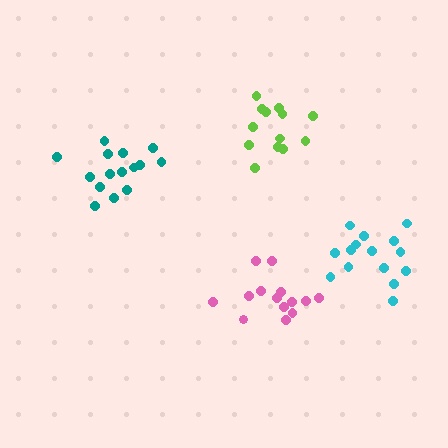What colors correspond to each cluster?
The clusters are colored: teal, pink, lime, cyan.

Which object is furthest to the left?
The teal cluster is leftmost.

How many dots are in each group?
Group 1: 15 dots, Group 2: 14 dots, Group 3: 14 dots, Group 4: 15 dots (58 total).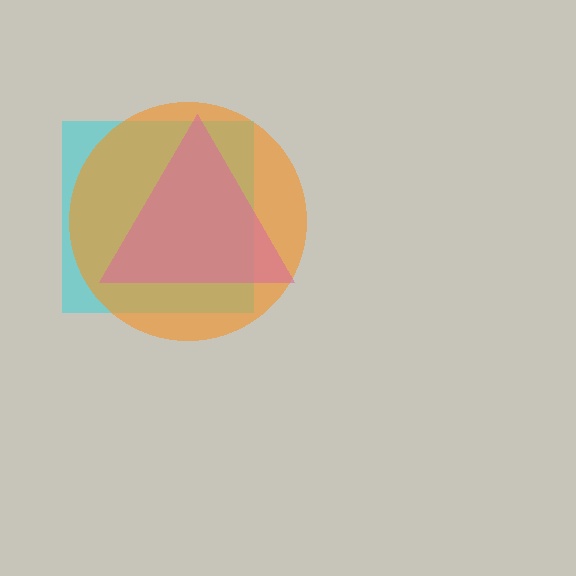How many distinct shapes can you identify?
There are 3 distinct shapes: a cyan square, an orange circle, a pink triangle.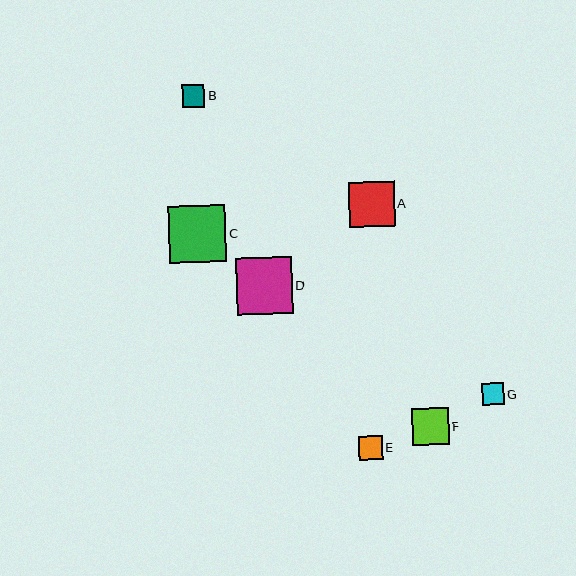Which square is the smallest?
Square G is the smallest with a size of approximately 22 pixels.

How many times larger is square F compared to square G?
Square F is approximately 1.7 times the size of square G.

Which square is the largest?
Square C is the largest with a size of approximately 57 pixels.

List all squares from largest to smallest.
From largest to smallest: C, D, A, F, E, B, G.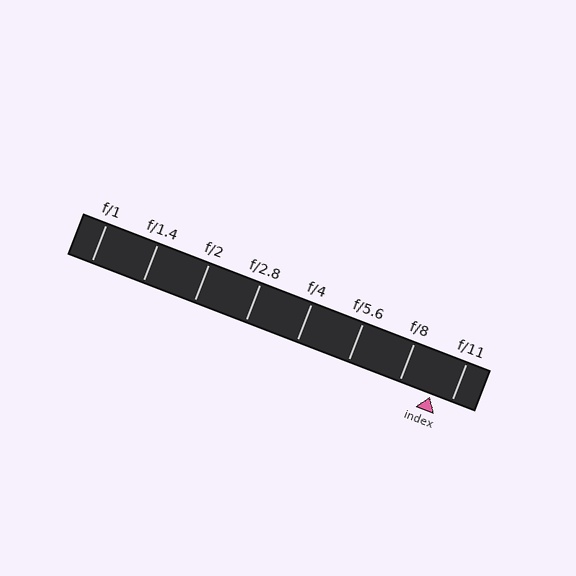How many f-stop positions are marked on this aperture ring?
There are 8 f-stop positions marked.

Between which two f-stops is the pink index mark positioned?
The index mark is between f/8 and f/11.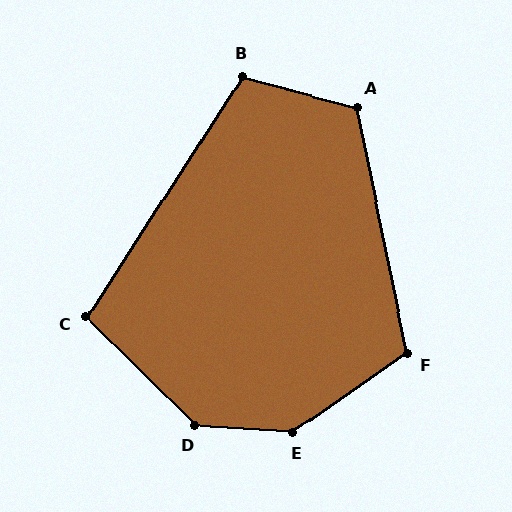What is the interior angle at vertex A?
Approximately 116 degrees (obtuse).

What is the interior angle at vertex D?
Approximately 139 degrees (obtuse).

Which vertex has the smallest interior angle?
C, at approximately 102 degrees.